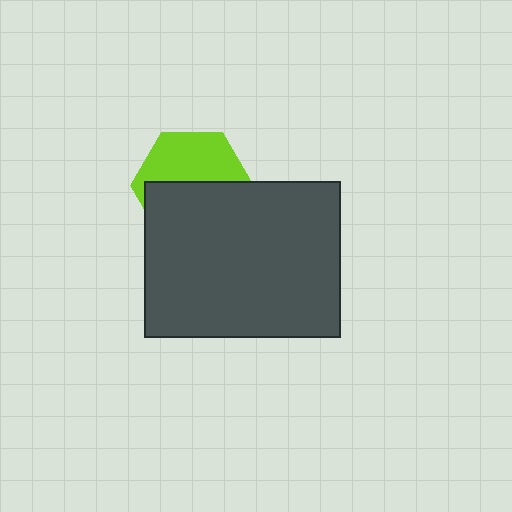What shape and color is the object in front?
The object in front is a dark gray rectangle.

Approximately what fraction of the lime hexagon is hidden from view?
Roughly 53% of the lime hexagon is hidden behind the dark gray rectangle.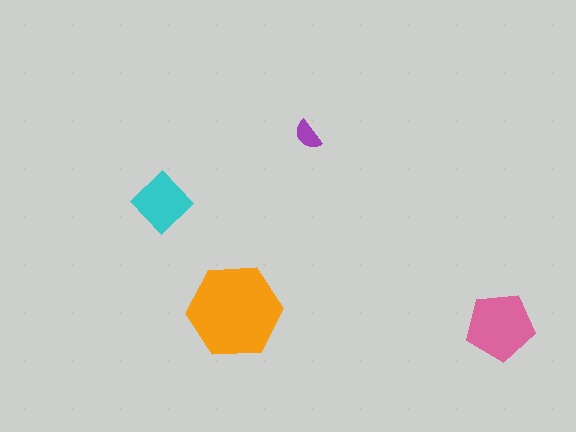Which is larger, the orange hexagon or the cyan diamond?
The orange hexagon.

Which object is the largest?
The orange hexagon.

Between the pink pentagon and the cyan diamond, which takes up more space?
The pink pentagon.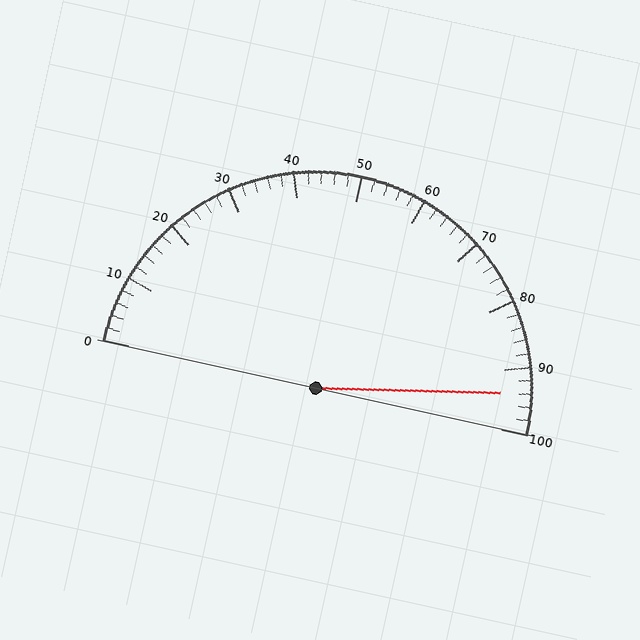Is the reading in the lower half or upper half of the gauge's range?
The reading is in the upper half of the range (0 to 100).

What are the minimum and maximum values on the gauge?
The gauge ranges from 0 to 100.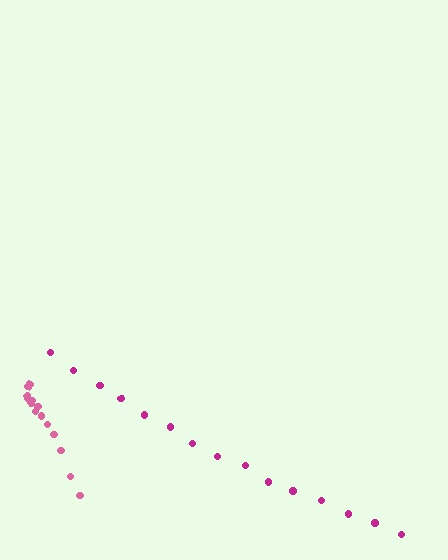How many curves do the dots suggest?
There are 2 distinct paths.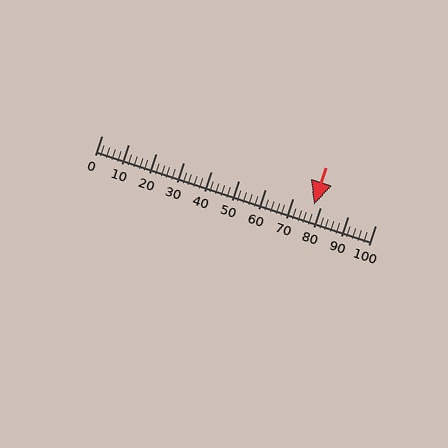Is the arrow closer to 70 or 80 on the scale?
The arrow is closer to 80.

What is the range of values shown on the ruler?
The ruler shows values from 0 to 100.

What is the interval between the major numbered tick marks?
The major tick marks are spaced 10 units apart.